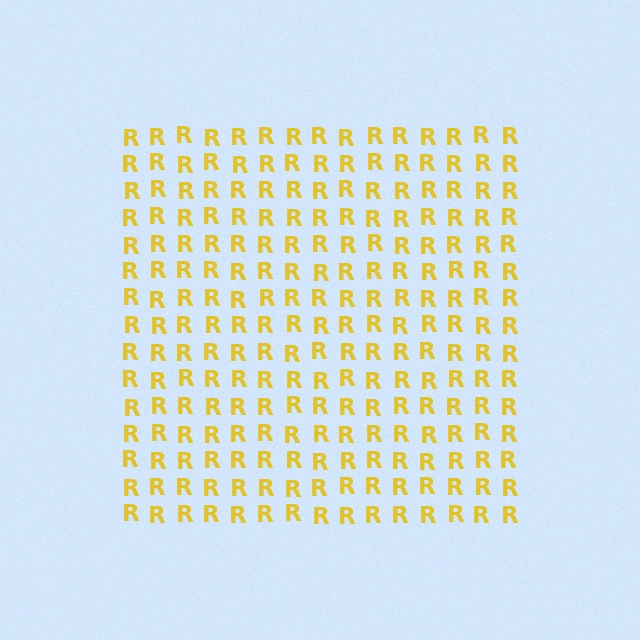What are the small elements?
The small elements are letter R's.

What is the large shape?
The large shape is a square.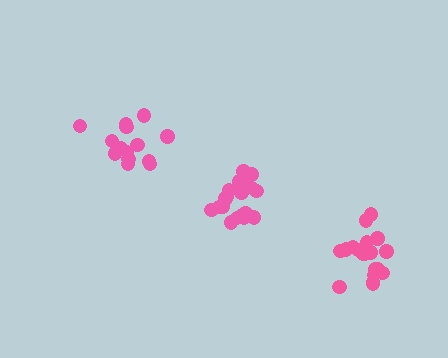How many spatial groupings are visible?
There are 3 spatial groupings.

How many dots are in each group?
Group 1: 14 dots, Group 2: 19 dots, Group 3: 19 dots (52 total).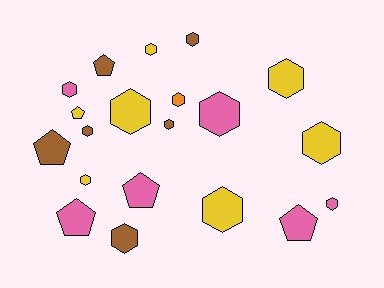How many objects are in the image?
There are 20 objects.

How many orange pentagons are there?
There are no orange pentagons.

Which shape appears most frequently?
Hexagon, with 14 objects.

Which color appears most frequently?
Yellow, with 7 objects.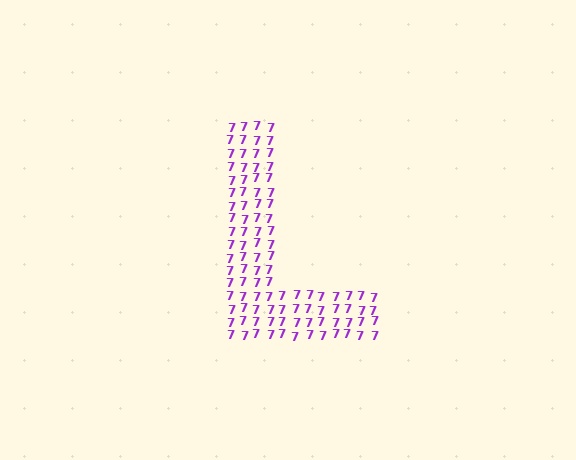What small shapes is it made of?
It is made of small digit 7's.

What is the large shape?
The large shape is the letter L.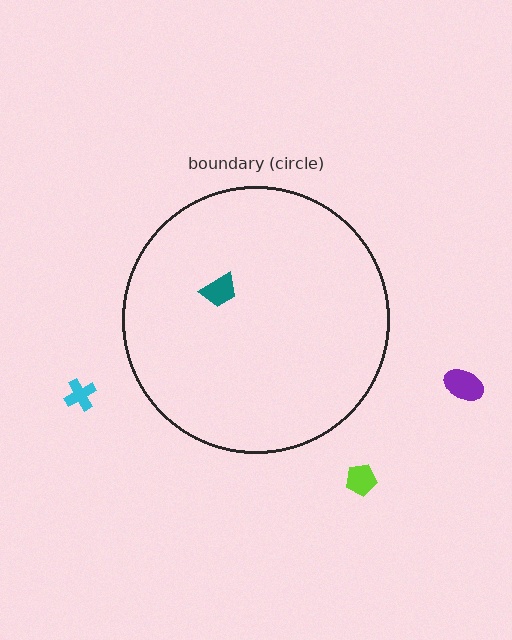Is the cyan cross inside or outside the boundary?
Outside.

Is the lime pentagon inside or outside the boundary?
Outside.